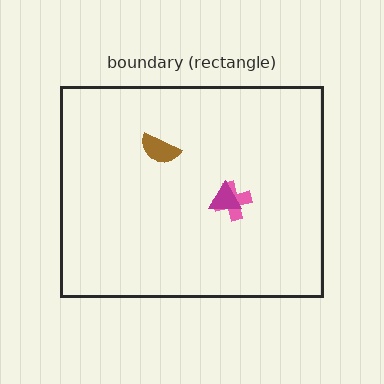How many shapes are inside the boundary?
3 inside, 0 outside.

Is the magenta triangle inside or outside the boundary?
Inside.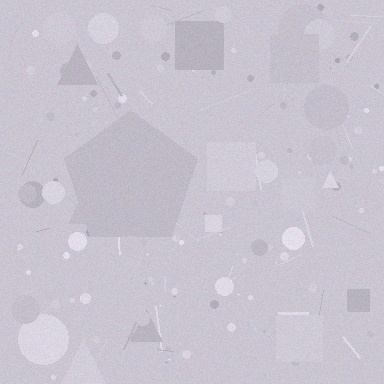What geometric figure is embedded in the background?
A pentagon is embedded in the background.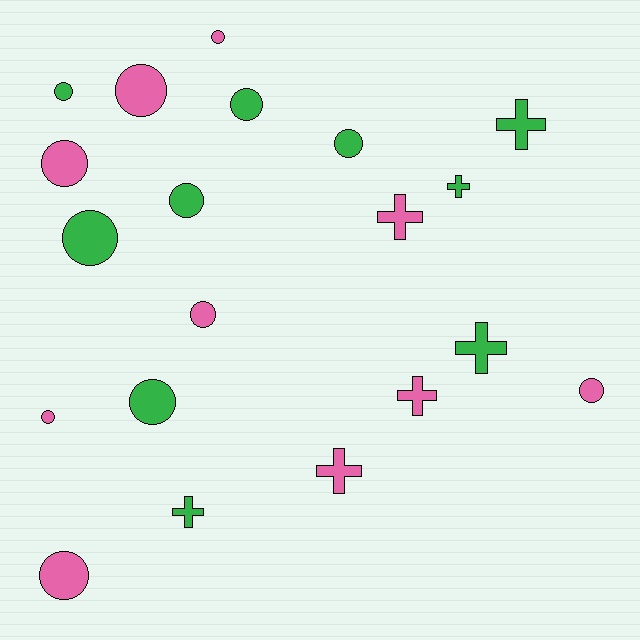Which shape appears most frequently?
Circle, with 13 objects.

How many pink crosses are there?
There are 3 pink crosses.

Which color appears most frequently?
Green, with 10 objects.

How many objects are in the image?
There are 20 objects.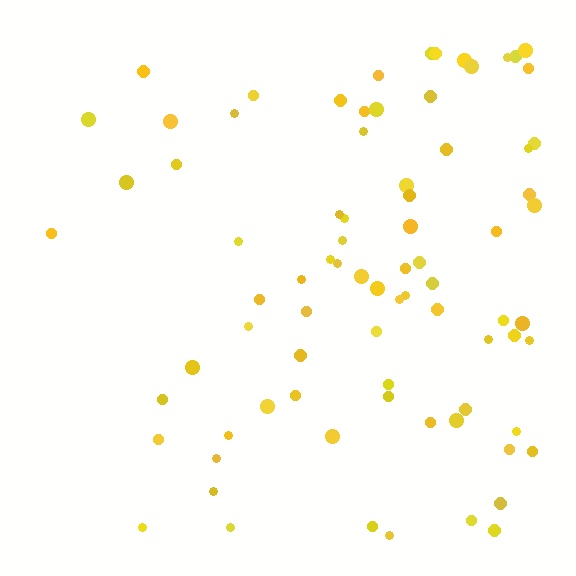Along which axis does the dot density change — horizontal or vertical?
Horizontal.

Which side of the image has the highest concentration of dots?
The right.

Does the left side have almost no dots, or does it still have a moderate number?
Still a moderate number, just noticeably fewer than the right.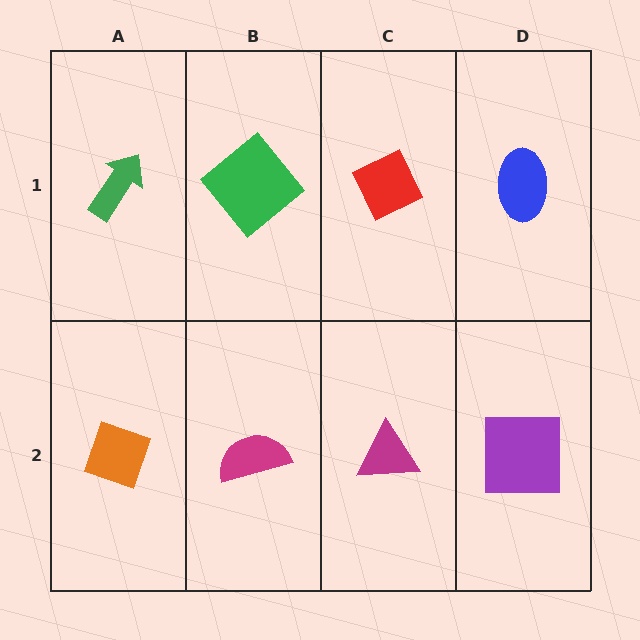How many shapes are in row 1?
4 shapes.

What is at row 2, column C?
A magenta triangle.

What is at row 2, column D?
A purple square.